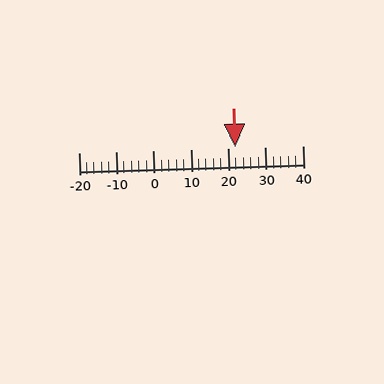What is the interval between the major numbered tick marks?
The major tick marks are spaced 10 units apart.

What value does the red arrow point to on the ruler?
The red arrow points to approximately 22.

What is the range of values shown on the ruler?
The ruler shows values from -20 to 40.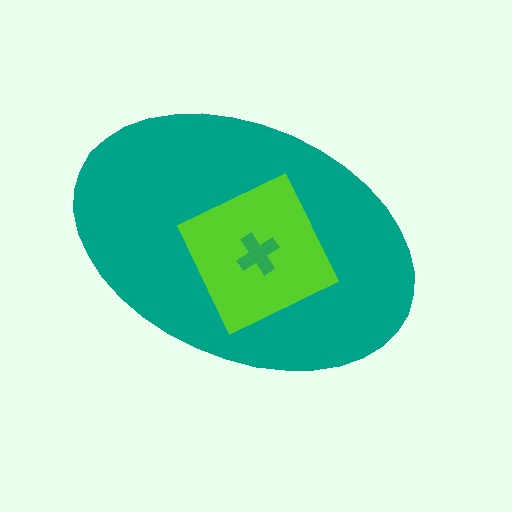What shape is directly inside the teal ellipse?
The lime diamond.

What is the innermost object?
The green cross.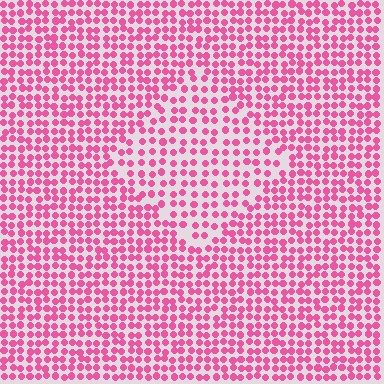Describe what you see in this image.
The image contains small pink elements arranged at two different densities. A diamond-shaped region is visible where the elements are less densely packed than the surrounding area.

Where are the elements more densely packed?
The elements are more densely packed outside the diamond boundary.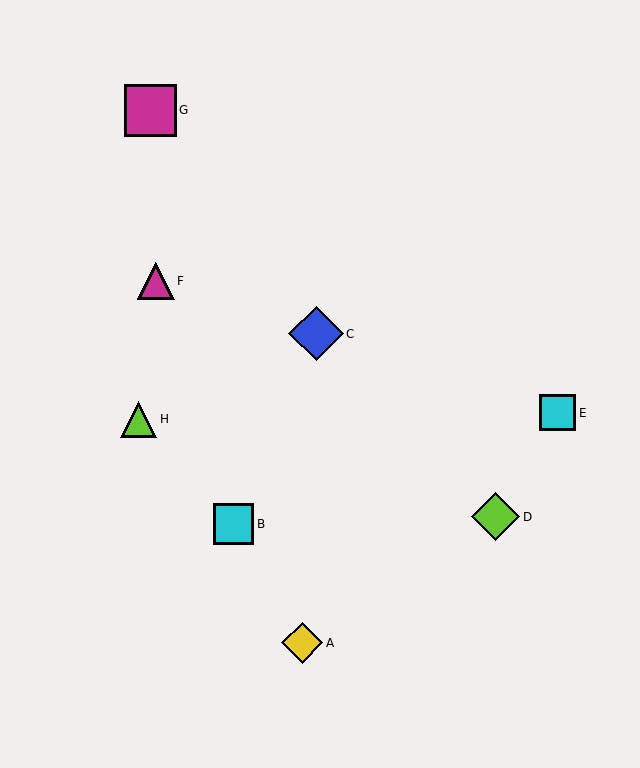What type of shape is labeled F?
Shape F is a magenta triangle.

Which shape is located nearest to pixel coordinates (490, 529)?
The lime diamond (labeled D) at (496, 517) is nearest to that location.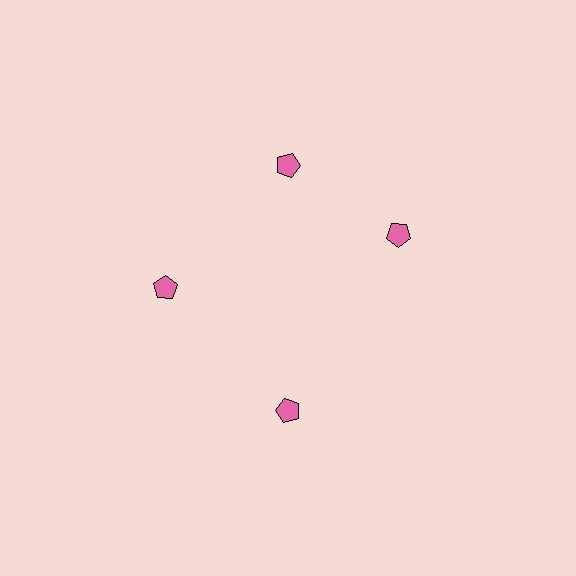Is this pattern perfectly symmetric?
No. The 4 pink pentagons are arranged in a ring, but one element near the 3 o'clock position is rotated out of alignment along the ring, breaking the 4-fold rotational symmetry.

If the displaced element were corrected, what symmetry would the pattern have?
It would have 4-fold rotational symmetry — the pattern would map onto itself every 90 degrees.